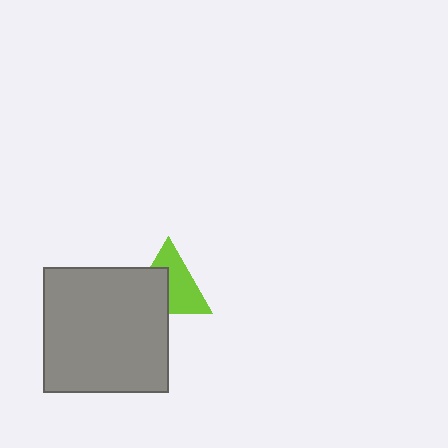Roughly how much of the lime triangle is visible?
About half of it is visible (roughly 57%).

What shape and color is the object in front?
The object in front is a gray square.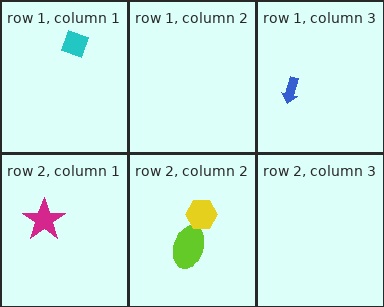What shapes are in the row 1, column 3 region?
The blue arrow.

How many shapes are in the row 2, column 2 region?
2.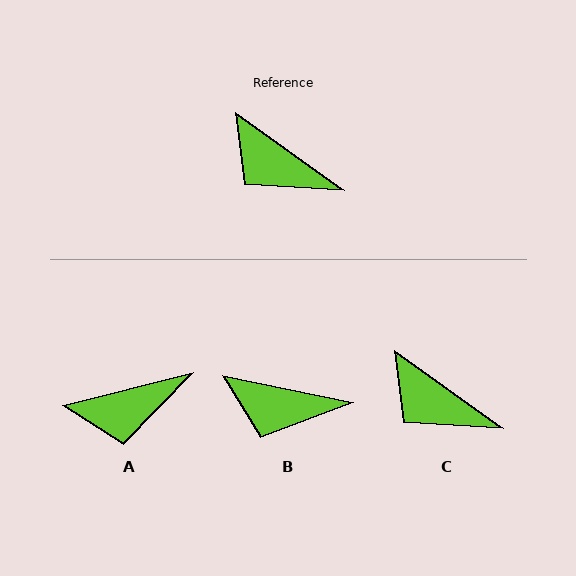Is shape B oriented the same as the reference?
No, it is off by about 24 degrees.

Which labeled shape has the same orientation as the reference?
C.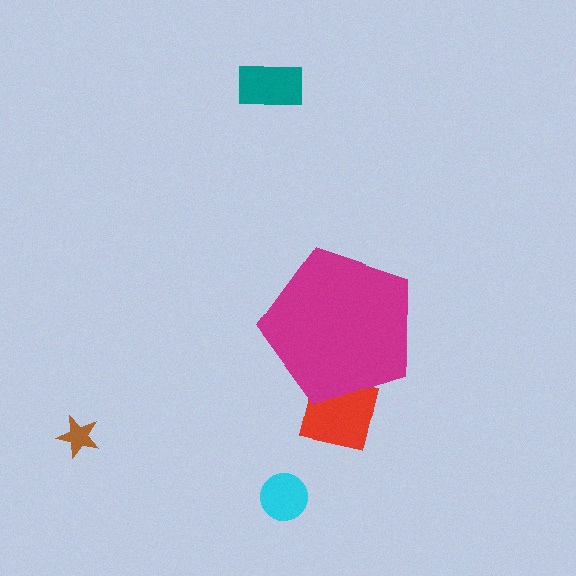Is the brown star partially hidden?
No, the brown star is fully visible.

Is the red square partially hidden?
Yes, the red square is partially hidden behind the magenta pentagon.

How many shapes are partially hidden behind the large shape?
1 shape is partially hidden.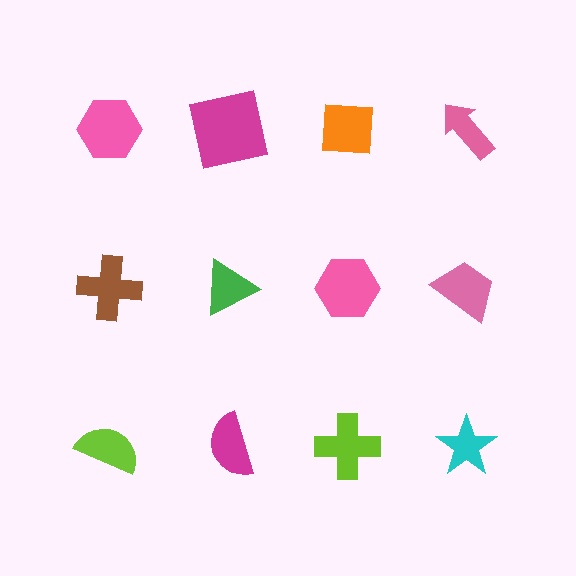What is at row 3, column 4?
A cyan star.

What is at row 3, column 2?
A magenta semicircle.